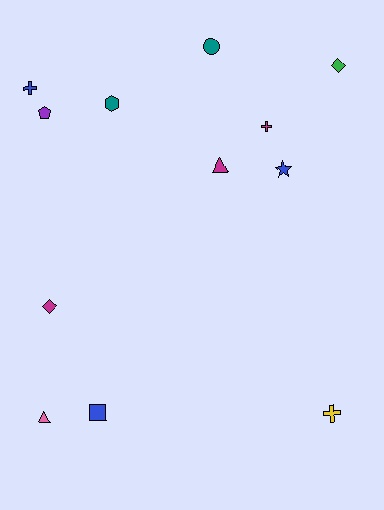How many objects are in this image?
There are 12 objects.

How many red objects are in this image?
There are no red objects.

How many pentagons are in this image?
There is 1 pentagon.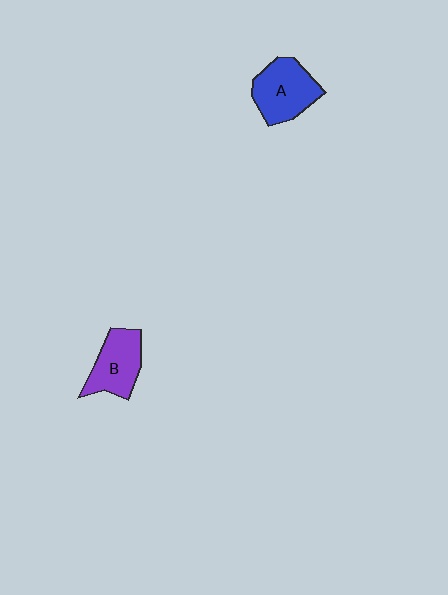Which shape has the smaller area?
Shape B (purple).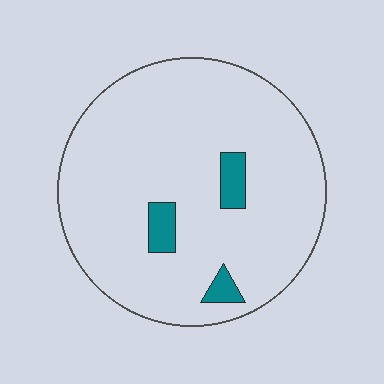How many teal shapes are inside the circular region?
3.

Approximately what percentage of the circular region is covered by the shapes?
Approximately 5%.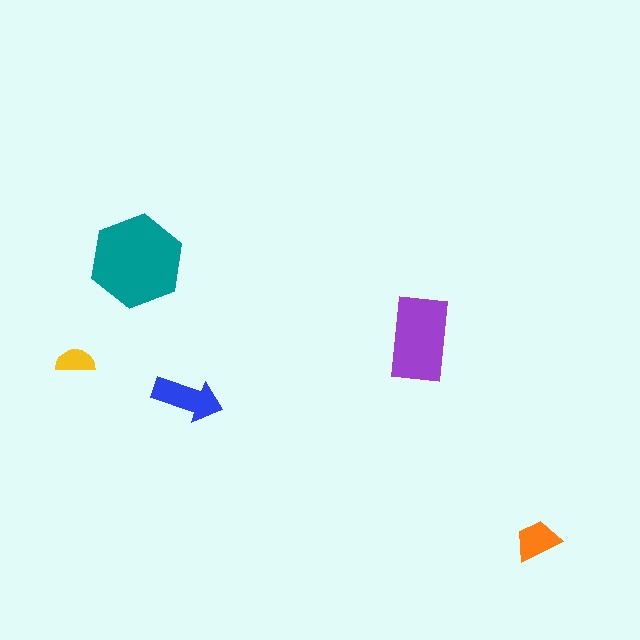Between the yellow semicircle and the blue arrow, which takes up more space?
The blue arrow.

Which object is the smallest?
The yellow semicircle.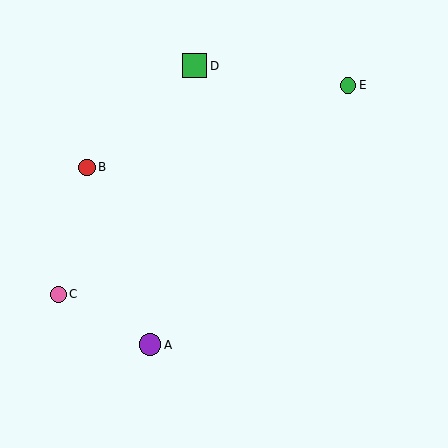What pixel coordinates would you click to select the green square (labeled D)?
Click at (195, 66) to select the green square D.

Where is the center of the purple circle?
The center of the purple circle is at (150, 345).